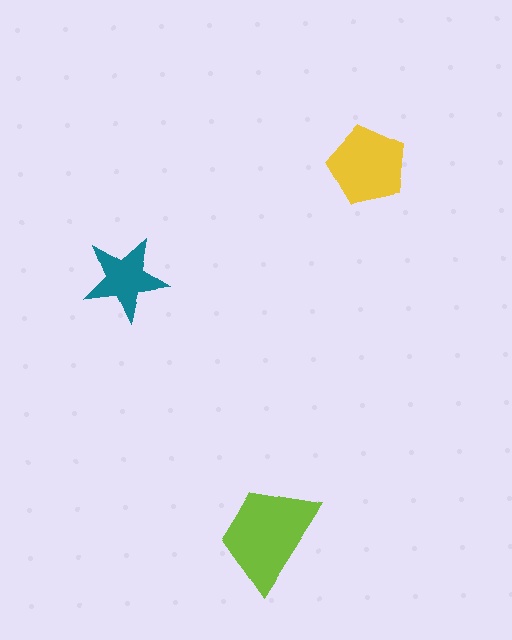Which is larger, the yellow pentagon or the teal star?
The yellow pentagon.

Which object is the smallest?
The teal star.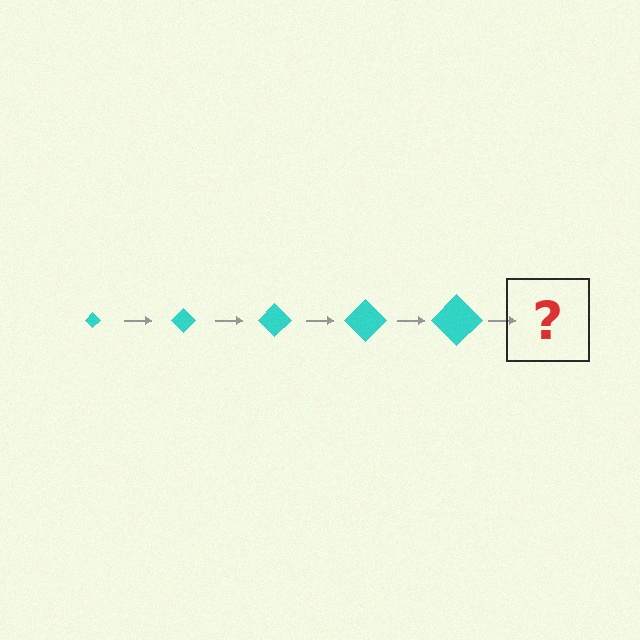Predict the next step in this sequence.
The next step is a cyan diamond, larger than the previous one.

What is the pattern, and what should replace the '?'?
The pattern is that the diamond gets progressively larger each step. The '?' should be a cyan diamond, larger than the previous one.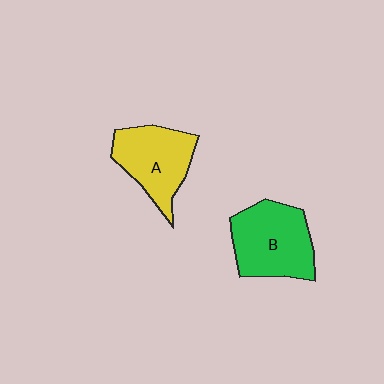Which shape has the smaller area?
Shape A (yellow).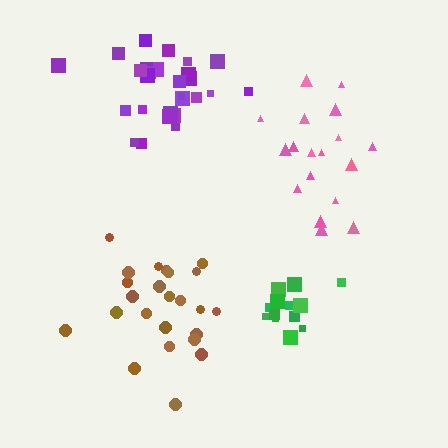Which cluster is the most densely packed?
Green.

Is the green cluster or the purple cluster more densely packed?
Green.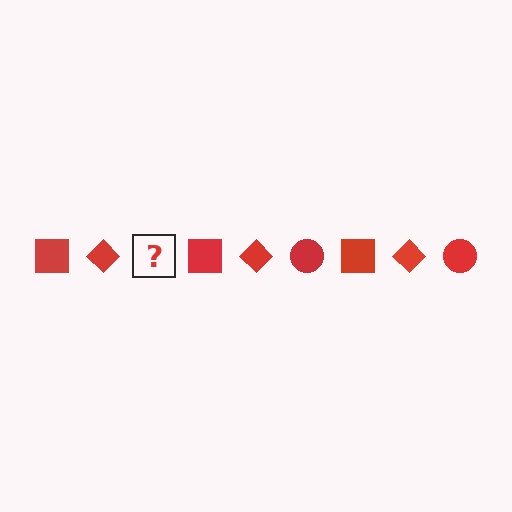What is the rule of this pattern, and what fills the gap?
The rule is that the pattern cycles through square, diamond, circle shapes in red. The gap should be filled with a red circle.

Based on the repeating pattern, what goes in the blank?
The blank should be a red circle.